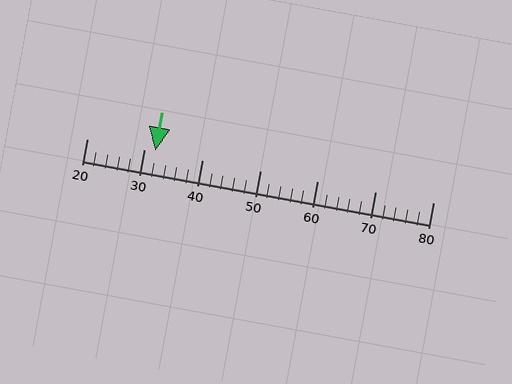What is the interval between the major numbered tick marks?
The major tick marks are spaced 10 units apart.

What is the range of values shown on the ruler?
The ruler shows values from 20 to 80.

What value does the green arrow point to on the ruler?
The green arrow points to approximately 32.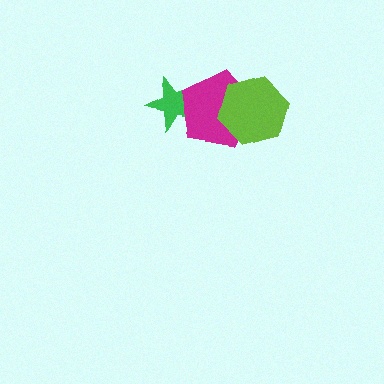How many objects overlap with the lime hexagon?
1 object overlaps with the lime hexagon.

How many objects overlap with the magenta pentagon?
2 objects overlap with the magenta pentagon.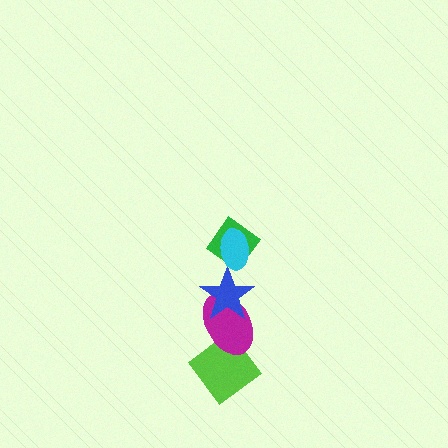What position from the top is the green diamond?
The green diamond is 2nd from the top.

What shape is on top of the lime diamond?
The magenta ellipse is on top of the lime diamond.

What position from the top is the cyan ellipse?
The cyan ellipse is 1st from the top.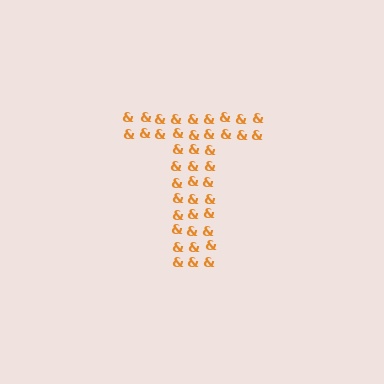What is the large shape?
The large shape is the letter T.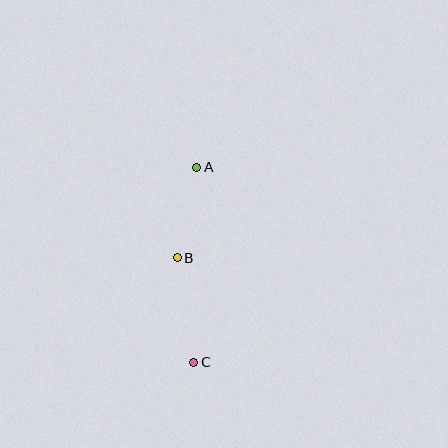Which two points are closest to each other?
Points A and B are closest to each other.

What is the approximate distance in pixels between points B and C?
The distance between B and C is approximately 106 pixels.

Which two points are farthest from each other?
Points A and C are farthest from each other.